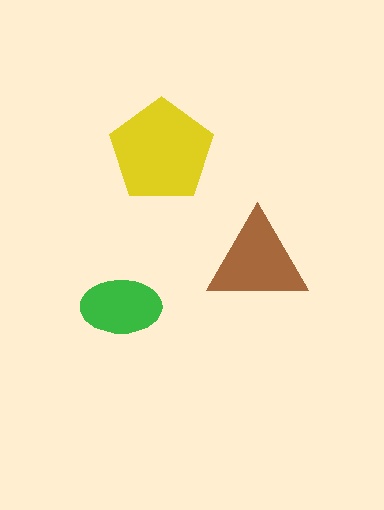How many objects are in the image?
There are 3 objects in the image.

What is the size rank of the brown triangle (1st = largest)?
2nd.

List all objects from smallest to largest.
The green ellipse, the brown triangle, the yellow pentagon.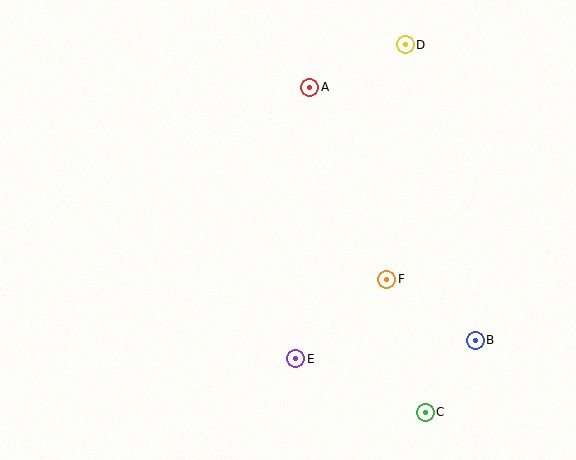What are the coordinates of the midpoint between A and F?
The midpoint between A and F is at (348, 183).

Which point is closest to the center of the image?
Point F at (387, 279) is closest to the center.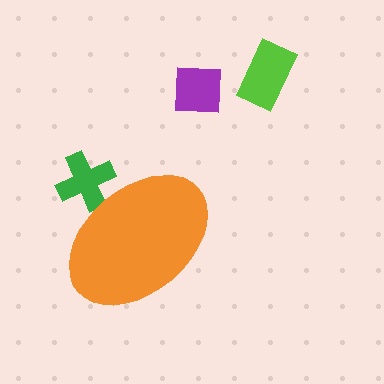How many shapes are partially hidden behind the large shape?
1 shape is partially hidden.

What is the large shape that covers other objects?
An orange ellipse.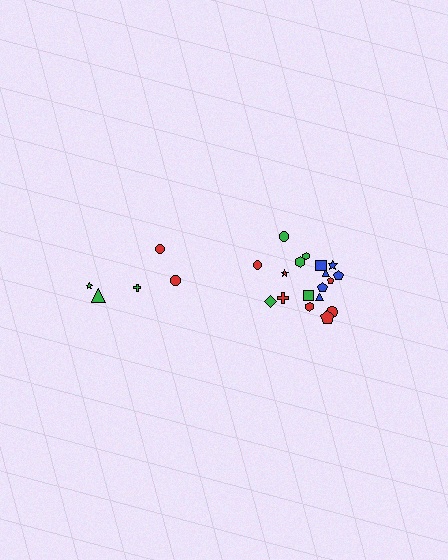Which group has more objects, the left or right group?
The right group.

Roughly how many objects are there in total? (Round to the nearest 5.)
Roughly 25 objects in total.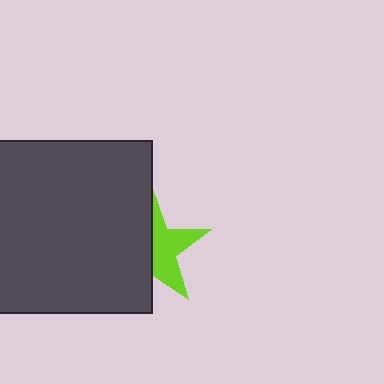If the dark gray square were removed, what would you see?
You would see the complete lime star.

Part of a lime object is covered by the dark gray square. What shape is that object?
It is a star.